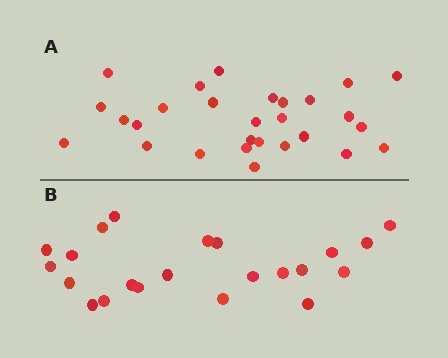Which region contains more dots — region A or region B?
Region A (the top region) has more dots.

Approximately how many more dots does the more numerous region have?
Region A has about 6 more dots than region B.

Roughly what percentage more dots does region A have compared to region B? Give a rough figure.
About 25% more.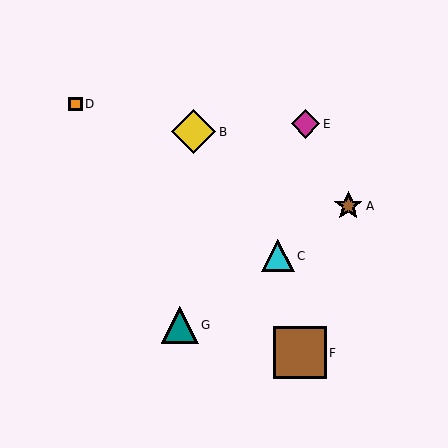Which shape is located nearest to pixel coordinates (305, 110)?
The magenta diamond (labeled E) at (306, 124) is nearest to that location.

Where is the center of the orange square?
The center of the orange square is at (76, 104).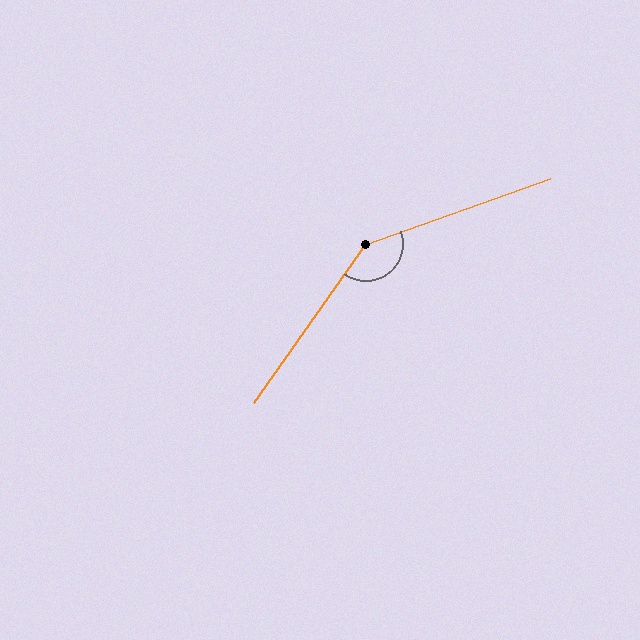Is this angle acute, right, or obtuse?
It is obtuse.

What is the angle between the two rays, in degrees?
Approximately 145 degrees.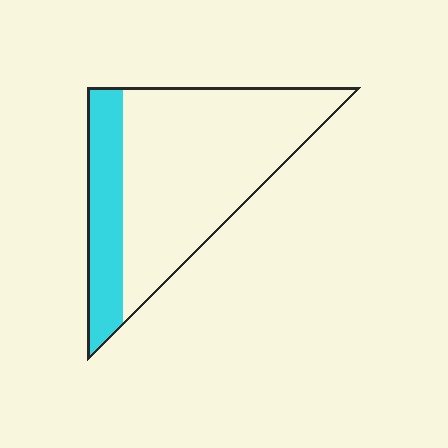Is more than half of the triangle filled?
No.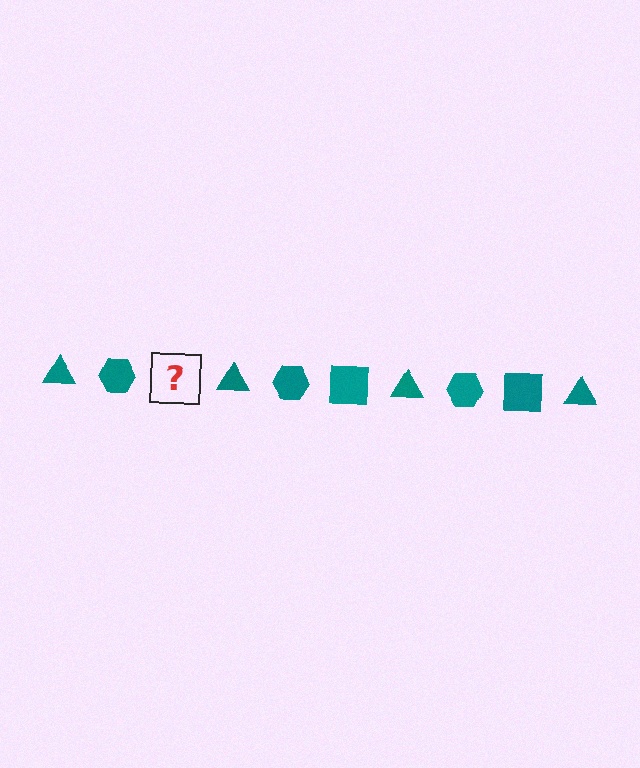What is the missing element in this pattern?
The missing element is a teal square.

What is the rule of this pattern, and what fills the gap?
The rule is that the pattern cycles through triangle, hexagon, square shapes in teal. The gap should be filled with a teal square.